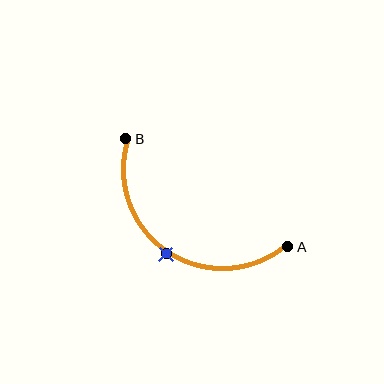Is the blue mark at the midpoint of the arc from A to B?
Yes. The blue mark lies on the arc at equal arc-length from both A and B — it is the arc midpoint.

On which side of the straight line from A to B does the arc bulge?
The arc bulges below the straight line connecting A and B.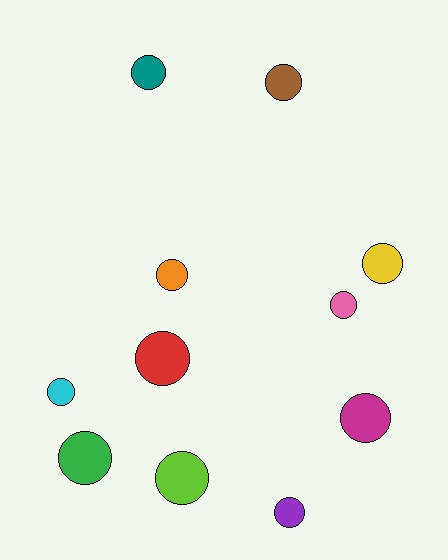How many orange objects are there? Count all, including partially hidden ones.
There is 1 orange object.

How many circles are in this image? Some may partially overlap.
There are 11 circles.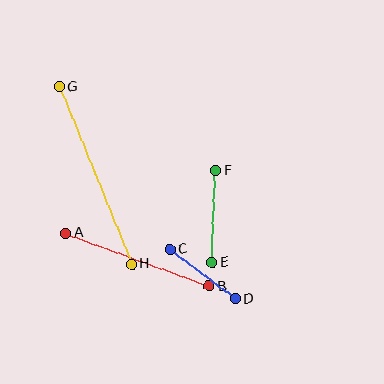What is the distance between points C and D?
The distance is approximately 82 pixels.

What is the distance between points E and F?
The distance is approximately 92 pixels.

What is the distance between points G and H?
The distance is approximately 192 pixels.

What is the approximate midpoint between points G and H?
The midpoint is at approximately (95, 175) pixels.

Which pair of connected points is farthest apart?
Points G and H are farthest apart.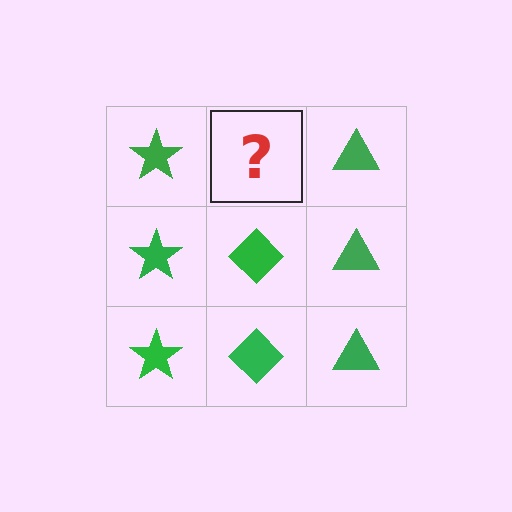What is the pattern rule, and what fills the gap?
The rule is that each column has a consistent shape. The gap should be filled with a green diamond.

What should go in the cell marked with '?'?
The missing cell should contain a green diamond.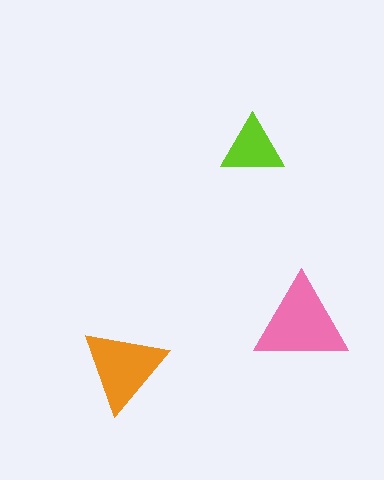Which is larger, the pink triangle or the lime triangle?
The pink one.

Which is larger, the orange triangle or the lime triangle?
The orange one.